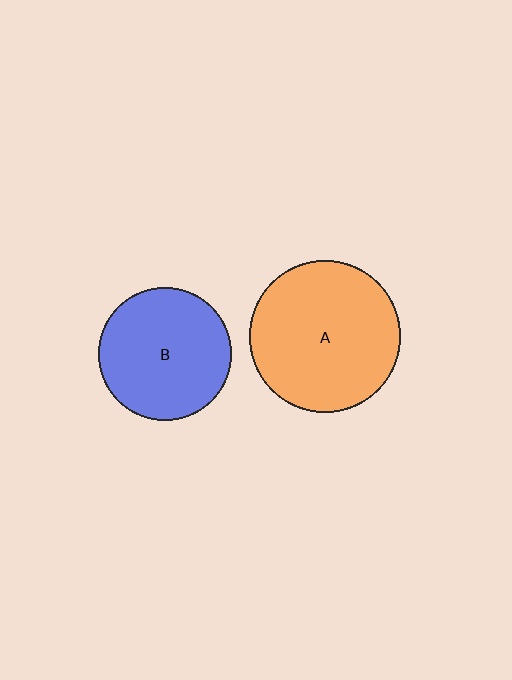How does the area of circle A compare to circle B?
Approximately 1.3 times.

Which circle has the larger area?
Circle A (orange).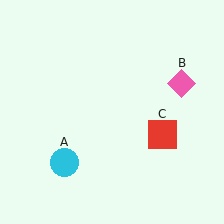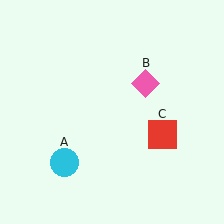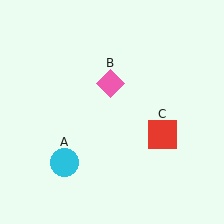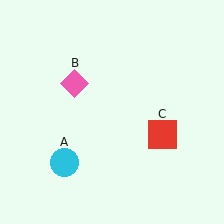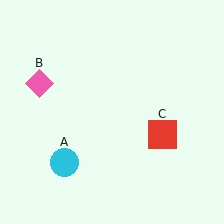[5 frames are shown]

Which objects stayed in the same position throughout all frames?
Cyan circle (object A) and red square (object C) remained stationary.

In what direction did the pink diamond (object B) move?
The pink diamond (object B) moved left.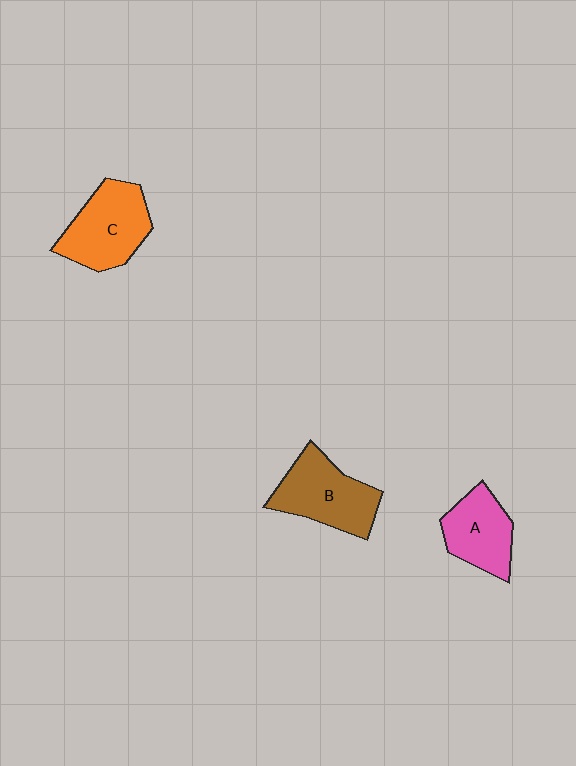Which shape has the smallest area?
Shape A (pink).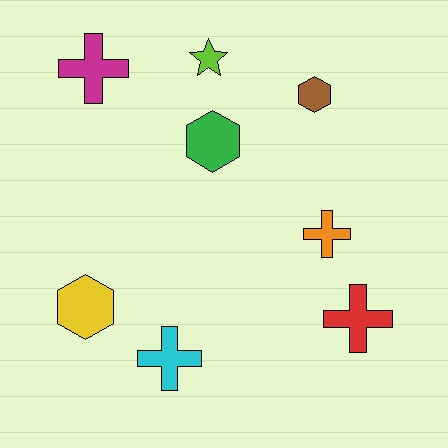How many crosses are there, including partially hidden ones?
There are 4 crosses.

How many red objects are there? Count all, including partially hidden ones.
There is 1 red object.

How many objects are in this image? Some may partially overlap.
There are 8 objects.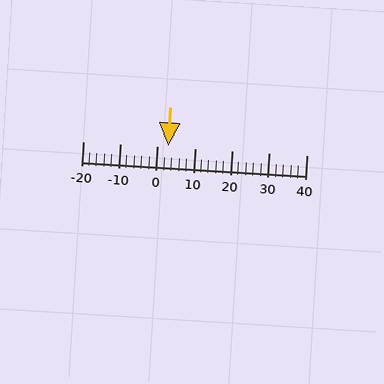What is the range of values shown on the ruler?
The ruler shows values from -20 to 40.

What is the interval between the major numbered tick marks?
The major tick marks are spaced 10 units apart.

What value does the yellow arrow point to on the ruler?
The yellow arrow points to approximately 3.